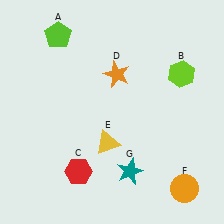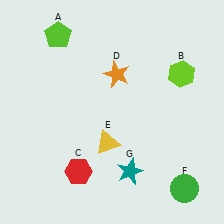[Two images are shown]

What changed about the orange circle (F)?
In Image 1, F is orange. In Image 2, it changed to green.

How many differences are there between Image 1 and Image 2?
There is 1 difference between the two images.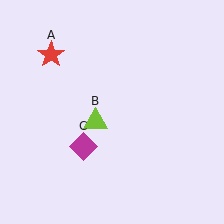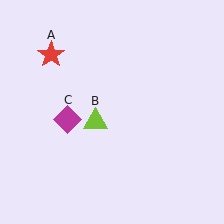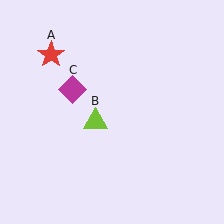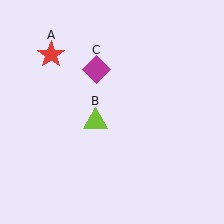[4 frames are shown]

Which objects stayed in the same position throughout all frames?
Red star (object A) and lime triangle (object B) remained stationary.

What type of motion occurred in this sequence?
The magenta diamond (object C) rotated clockwise around the center of the scene.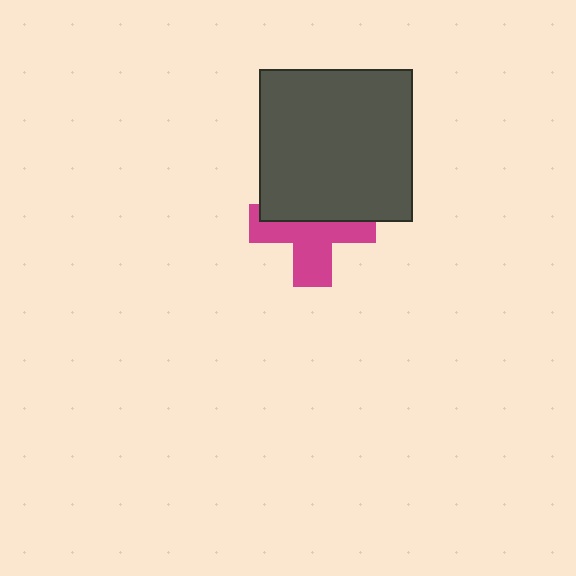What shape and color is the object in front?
The object in front is a dark gray rectangle.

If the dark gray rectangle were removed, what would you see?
You would see the complete magenta cross.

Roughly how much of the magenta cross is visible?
About half of it is visible (roughly 55%).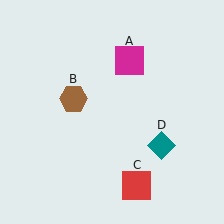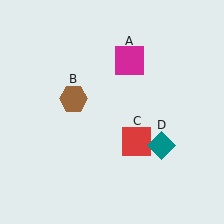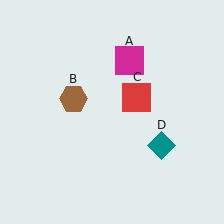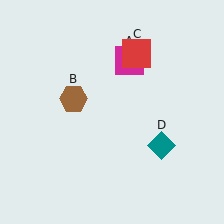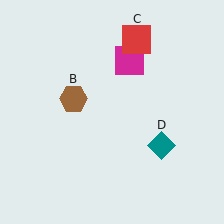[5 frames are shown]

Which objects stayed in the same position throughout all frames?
Magenta square (object A) and brown hexagon (object B) and teal diamond (object D) remained stationary.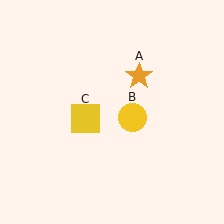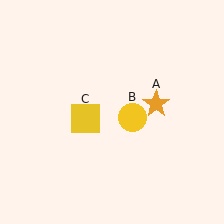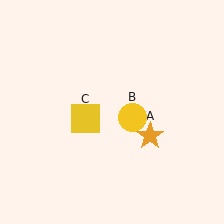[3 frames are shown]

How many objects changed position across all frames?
1 object changed position: orange star (object A).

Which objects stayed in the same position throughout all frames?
Yellow circle (object B) and yellow square (object C) remained stationary.